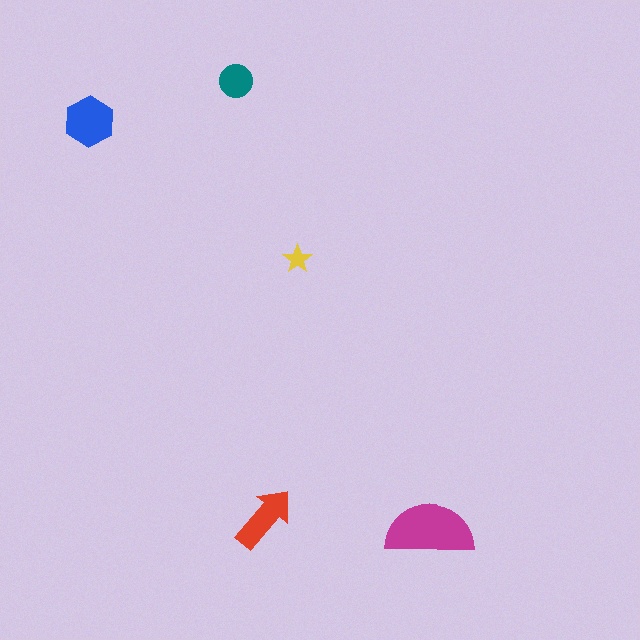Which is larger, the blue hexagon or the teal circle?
The blue hexagon.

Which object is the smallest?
The yellow star.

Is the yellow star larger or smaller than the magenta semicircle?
Smaller.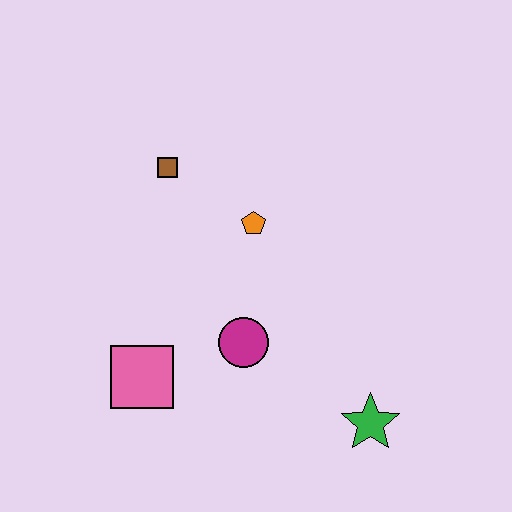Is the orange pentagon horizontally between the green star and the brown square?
Yes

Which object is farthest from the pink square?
The green star is farthest from the pink square.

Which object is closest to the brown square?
The orange pentagon is closest to the brown square.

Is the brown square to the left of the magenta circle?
Yes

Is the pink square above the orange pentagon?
No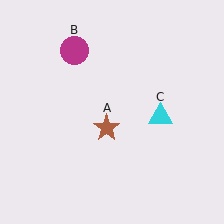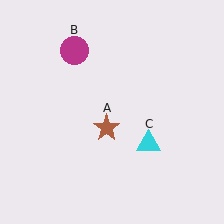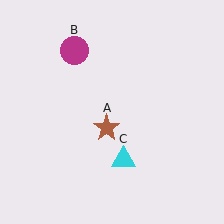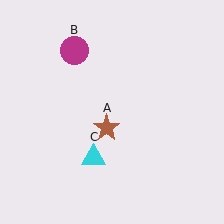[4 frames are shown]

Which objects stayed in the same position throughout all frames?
Brown star (object A) and magenta circle (object B) remained stationary.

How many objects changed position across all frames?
1 object changed position: cyan triangle (object C).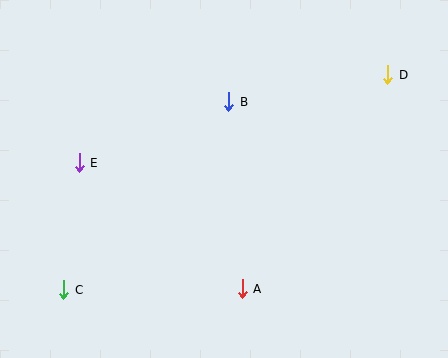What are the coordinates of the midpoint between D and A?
The midpoint between D and A is at (315, 182).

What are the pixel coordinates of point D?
Point D is at (388, 75).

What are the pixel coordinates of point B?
Point B is at (228, 102).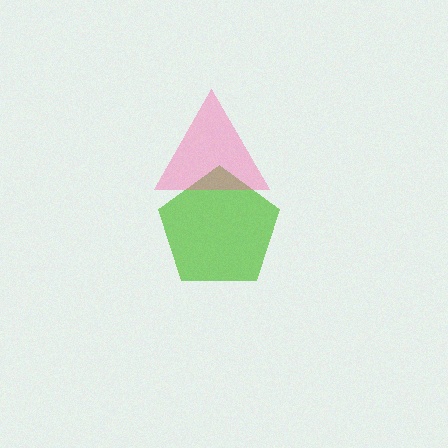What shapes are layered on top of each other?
The layered shapes are: a lime pentagon, a pink triangle.